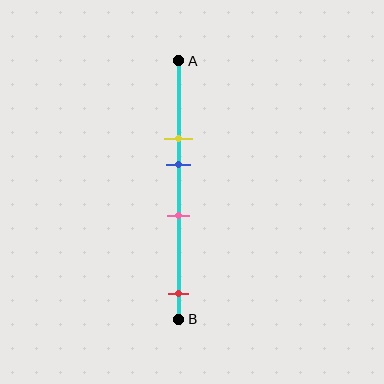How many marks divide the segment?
There are 4 marks dividing the segment.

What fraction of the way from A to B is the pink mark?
The pink mark is approximately 60% (0.6) of the way from A to B.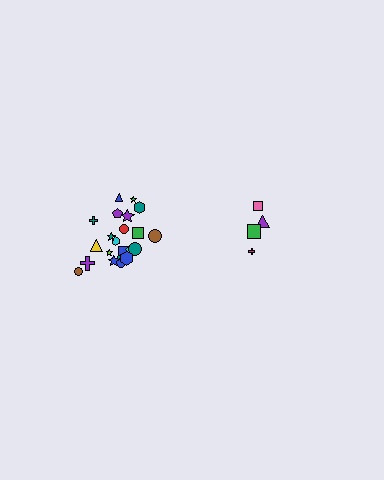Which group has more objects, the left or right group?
The left group.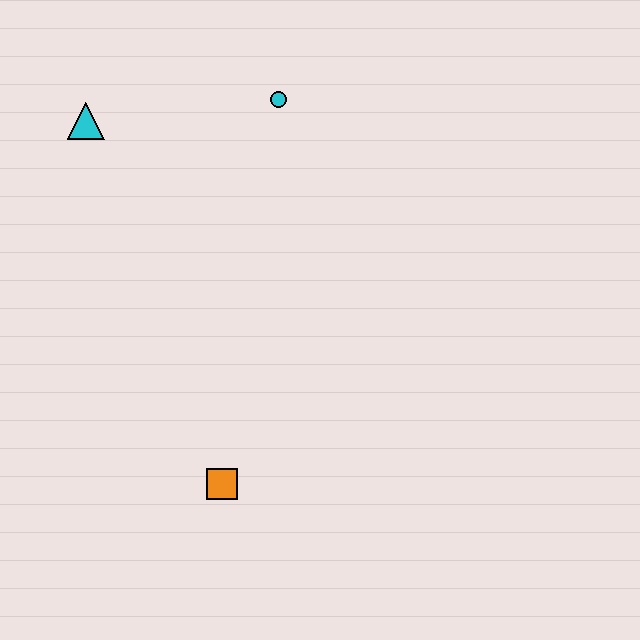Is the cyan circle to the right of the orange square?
Yes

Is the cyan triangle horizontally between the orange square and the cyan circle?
No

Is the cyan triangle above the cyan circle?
No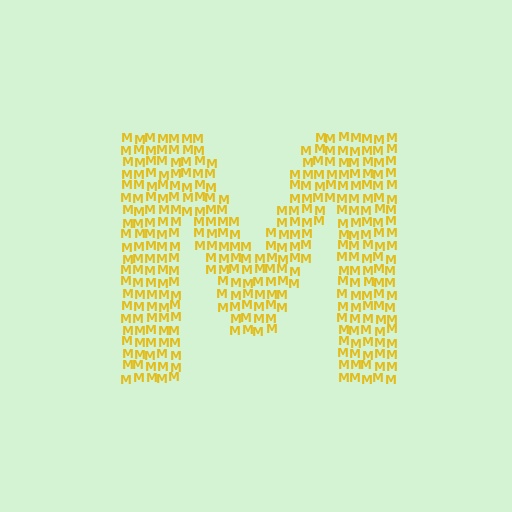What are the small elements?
The small elements are letter M's.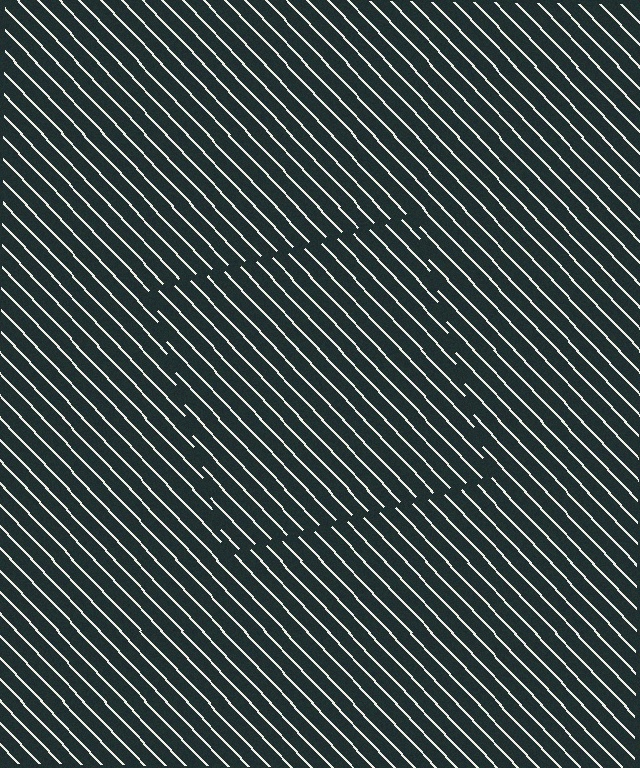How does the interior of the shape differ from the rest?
The interior of the shape contains the same grating, shifted by half a period — the contour is defined by the phase discontinuity where line-ends from the inner and outer gratings abut.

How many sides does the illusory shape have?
4 sides — the line-ends trace a square.